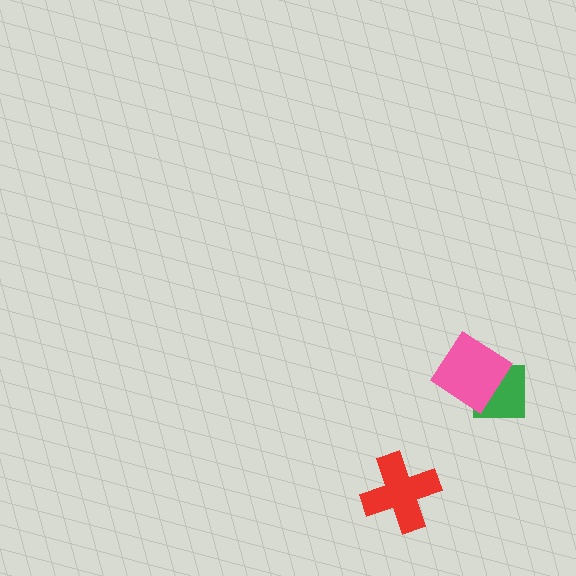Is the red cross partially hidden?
No, no other shape covers it.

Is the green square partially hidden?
Yes, it is partially covered by another shape.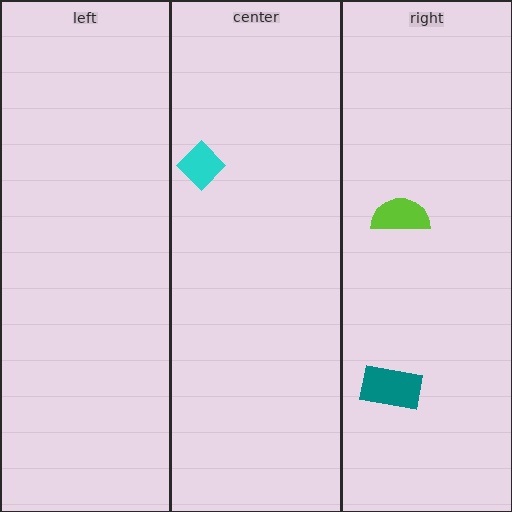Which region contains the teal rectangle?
The right region.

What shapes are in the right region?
The teal rectangle, the lime semicircle.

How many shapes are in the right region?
2.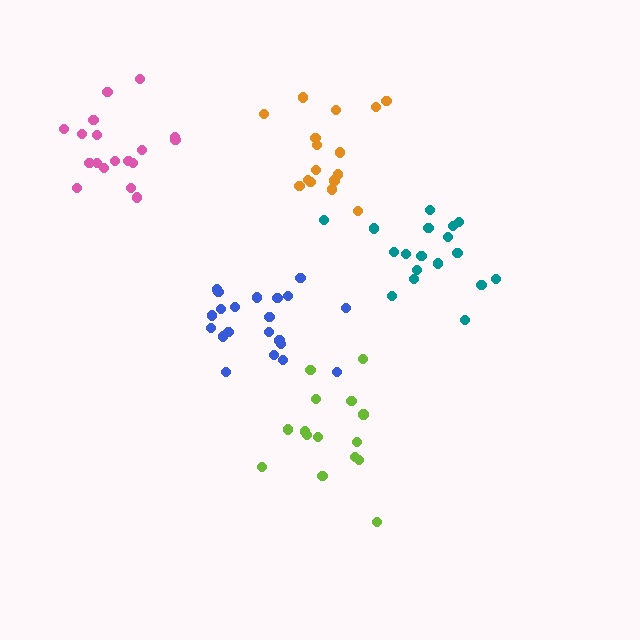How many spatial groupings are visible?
There are 5 spatial groupings.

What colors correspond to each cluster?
The clusters are colored: teal, orange, lime, pink, blue.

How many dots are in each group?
Group 1: 18 dots, Group 2: 16 dots, Group 3: 15 dots, Group 4: 18 dots, Group 5: 21 dots (88 total).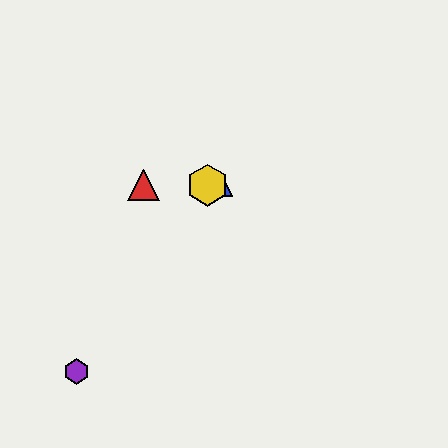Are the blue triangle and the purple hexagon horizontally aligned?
No, the blue triangle is at y≈185 and the purple hexagon is at y≈372.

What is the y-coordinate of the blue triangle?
The blue triangle is at y≈185.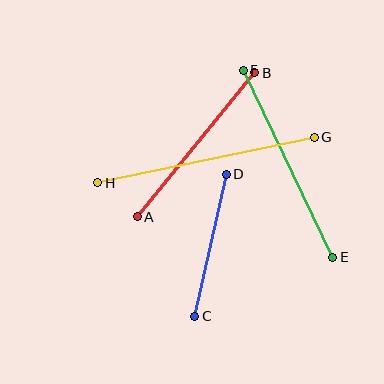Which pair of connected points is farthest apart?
Points G and H are farthest apart.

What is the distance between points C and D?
The distance is approximately 145 pixels.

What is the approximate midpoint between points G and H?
The midpoint is at approximately (206, 160) pixels.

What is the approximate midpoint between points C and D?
The midpoint is at approximately (210, 245) pixels.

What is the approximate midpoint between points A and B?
The midpoint is at approximately (196, 145) pixels.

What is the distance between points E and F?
The distance is approximately 207 pixels.